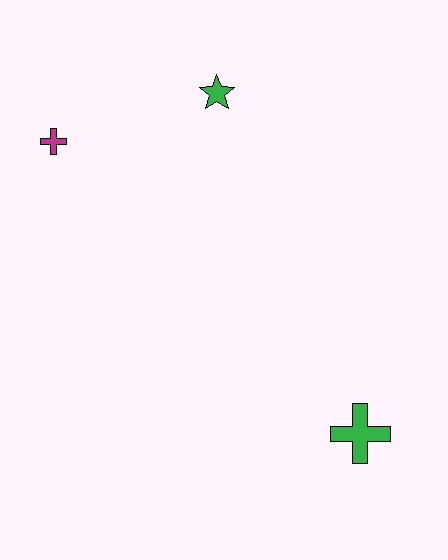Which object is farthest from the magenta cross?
The green cross is farthest from the magenta cross.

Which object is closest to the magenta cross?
The green star is closest to the magenta cross.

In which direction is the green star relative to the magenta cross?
The green star is to the right of the magenta cross.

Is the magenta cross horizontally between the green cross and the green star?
No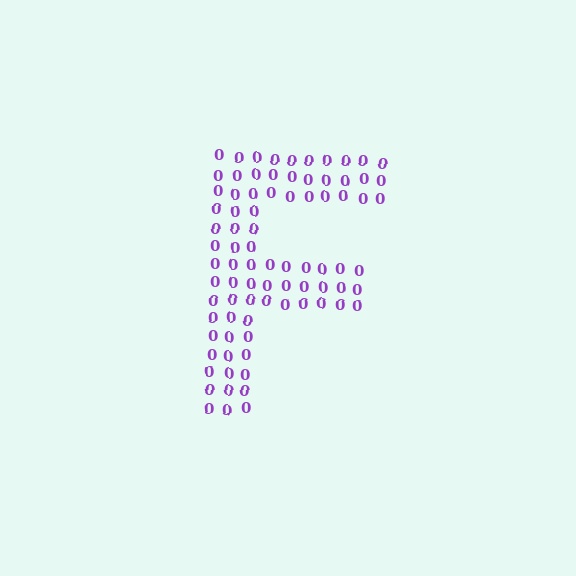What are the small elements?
The small elements are digit 0's.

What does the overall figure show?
The overall figure shows the letter F.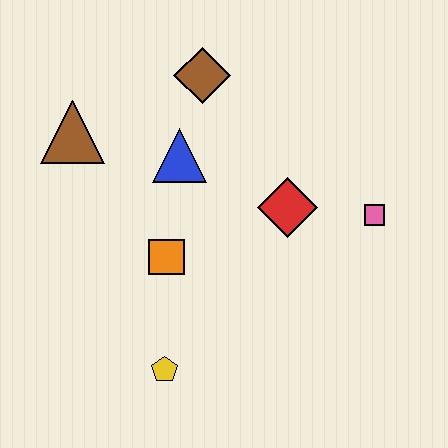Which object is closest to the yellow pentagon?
The orange square is closest to the yellow pentagon.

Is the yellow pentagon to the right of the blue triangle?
No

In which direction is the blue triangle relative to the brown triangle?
The blue triangle is to the right of the brown triangle.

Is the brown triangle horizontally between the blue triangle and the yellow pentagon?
No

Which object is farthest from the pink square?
The brown triangle is farthest from the pink square.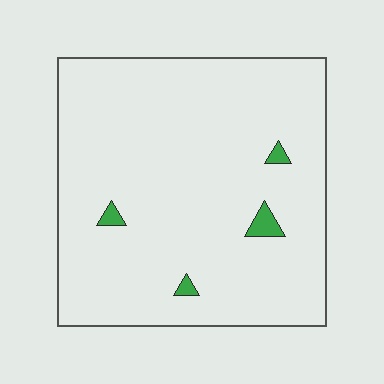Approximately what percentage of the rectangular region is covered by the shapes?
Approximately 5%.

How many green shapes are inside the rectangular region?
4.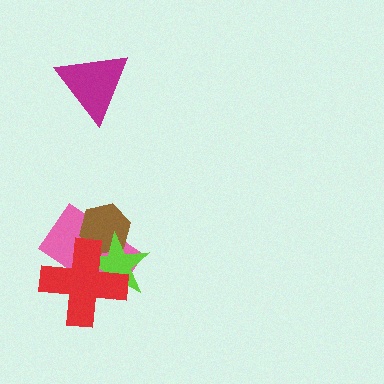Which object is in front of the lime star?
The red cross is in front of the lime star.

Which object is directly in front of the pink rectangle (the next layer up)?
The brown hexagon is directly in front of the pink rectangle.